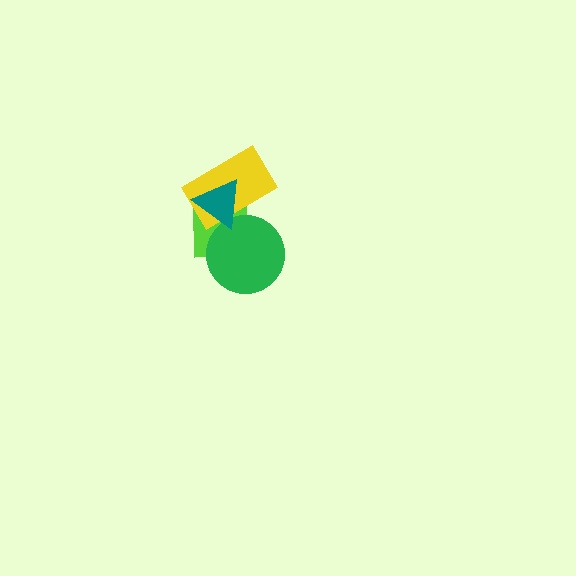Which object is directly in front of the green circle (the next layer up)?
The yellow rectangle is directly in front of the green circle.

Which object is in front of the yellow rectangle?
The teal triangle is in front of the yellow rectangle.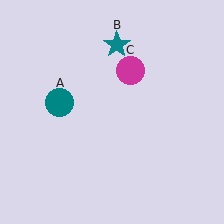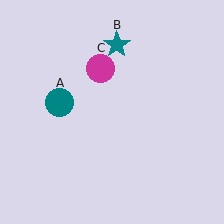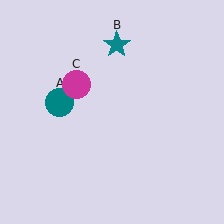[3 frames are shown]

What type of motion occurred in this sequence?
The magenta circle (object C) rotated counterclockwise around the center of the scene.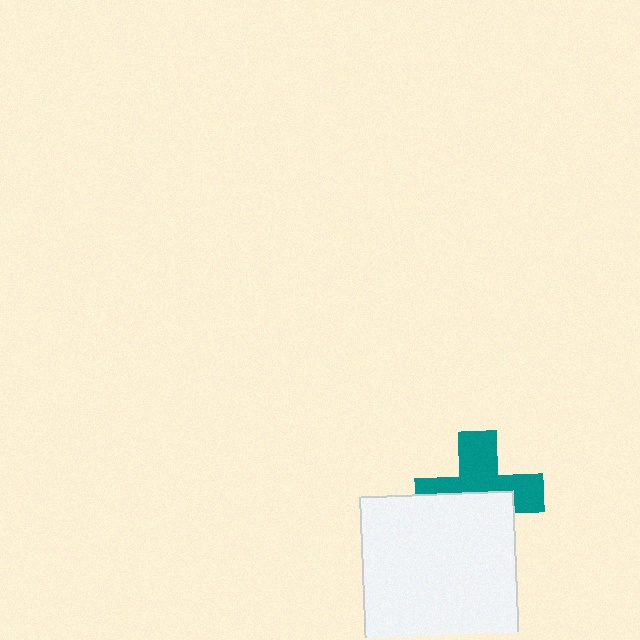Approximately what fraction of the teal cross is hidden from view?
Roughly 48% of the teal cross is hidden behind the white square.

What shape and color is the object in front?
The object in front is a white square.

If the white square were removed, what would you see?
You would see the complete teal cross.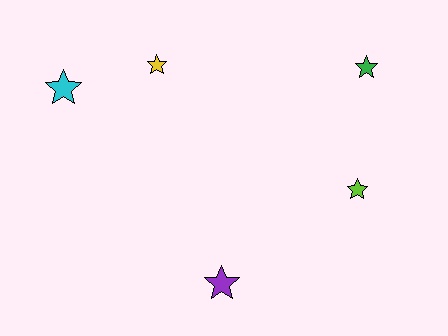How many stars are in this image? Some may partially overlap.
There are 5 stars.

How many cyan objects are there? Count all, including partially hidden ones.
There is 1 cyan object.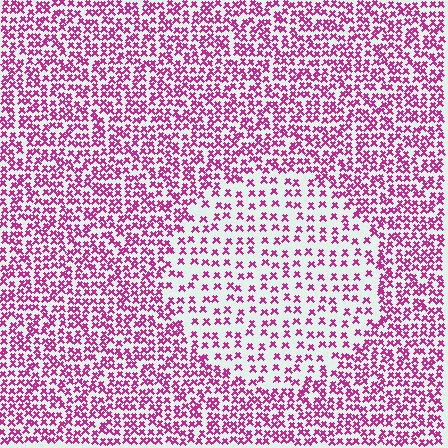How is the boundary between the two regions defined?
The boundary is defined by a change in element density (approximately 2.0x ratio). All elements are the same color, size, and shape.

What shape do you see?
I see a circle.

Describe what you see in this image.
The image contains small magenta elements arranged at two different densities. A circle-shaped region is visible where the elements are less densely packed than the surrounding area.